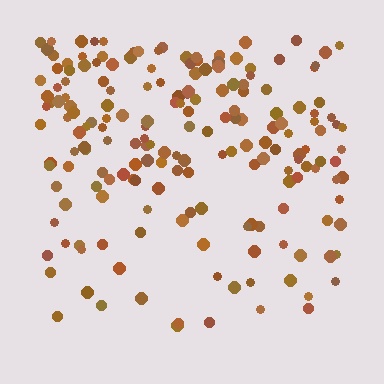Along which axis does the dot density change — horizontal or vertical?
Vertical.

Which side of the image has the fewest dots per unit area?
The bottom.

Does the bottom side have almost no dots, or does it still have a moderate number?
Still a moderate number, just noticeably fewer than the top.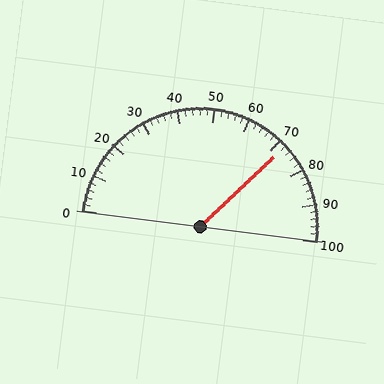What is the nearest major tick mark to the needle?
The nearest major tick mark is 70.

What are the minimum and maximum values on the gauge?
The gauge ranges from 0 to 100.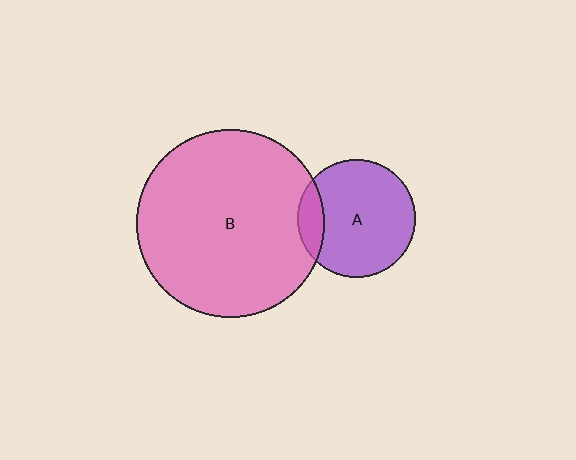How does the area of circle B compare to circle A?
Approximately 2.5 times.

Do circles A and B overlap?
Yes.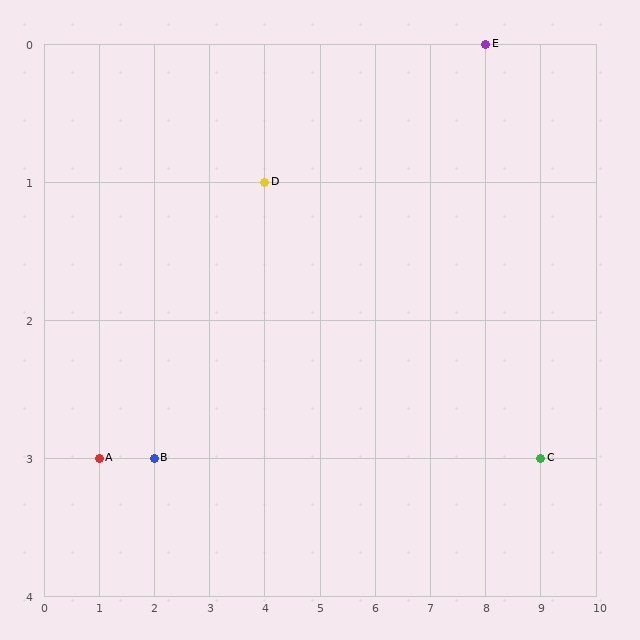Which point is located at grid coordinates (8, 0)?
Point E is at (8, 0).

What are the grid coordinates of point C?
Point C is at grid coordinates (9, 3).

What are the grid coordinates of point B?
Point B is at grid coordinates (2, 3).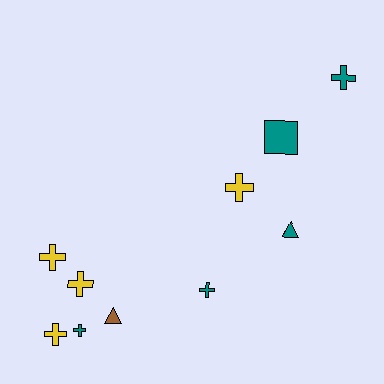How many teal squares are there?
There is 1 teal square.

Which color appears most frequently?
Teal, with 5 objects.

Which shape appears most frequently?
Cross, with 7 objects.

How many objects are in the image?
There are 10 objects.